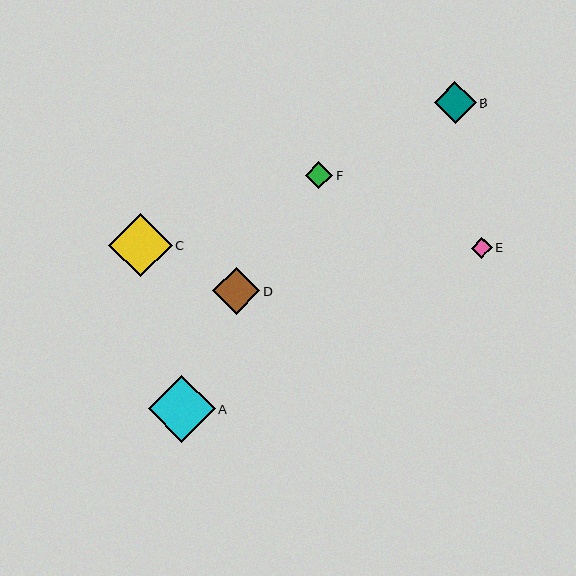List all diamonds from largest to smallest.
From largest to smallest: A, C, D, B, F, E.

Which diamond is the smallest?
Diamond E is the smallest with a size of approximately 21 pixels.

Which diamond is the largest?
Diamond A is the largest with a size of approximately 67 pixels.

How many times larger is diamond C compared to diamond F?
Diamond C is approximately 2.3 times the size of diamond F.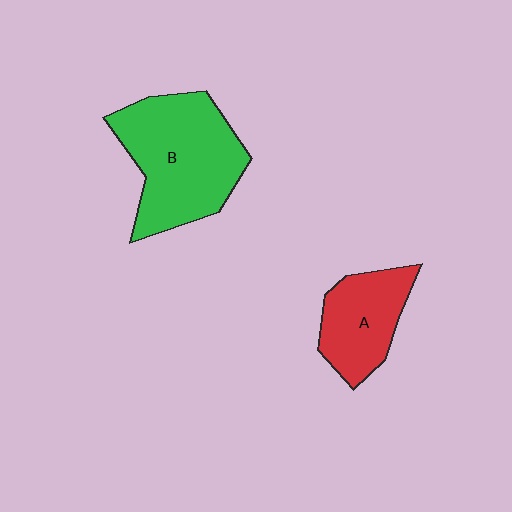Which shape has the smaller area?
Shape A (red).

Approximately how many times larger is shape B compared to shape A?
Approximately 1.7 times.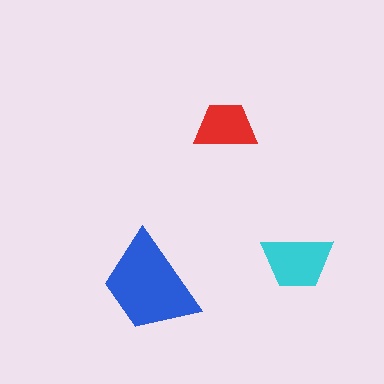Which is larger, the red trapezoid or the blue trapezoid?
The blue one.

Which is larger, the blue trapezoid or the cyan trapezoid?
The blue one.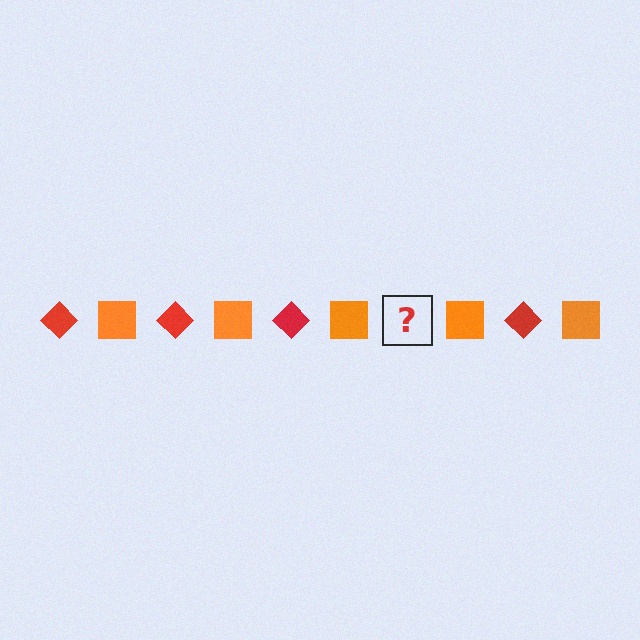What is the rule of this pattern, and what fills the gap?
The rule is that the pattern alternates between red diamond and orange square. The gap should be filled with a red diamond.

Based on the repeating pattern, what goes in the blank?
The blank should be a red diamond.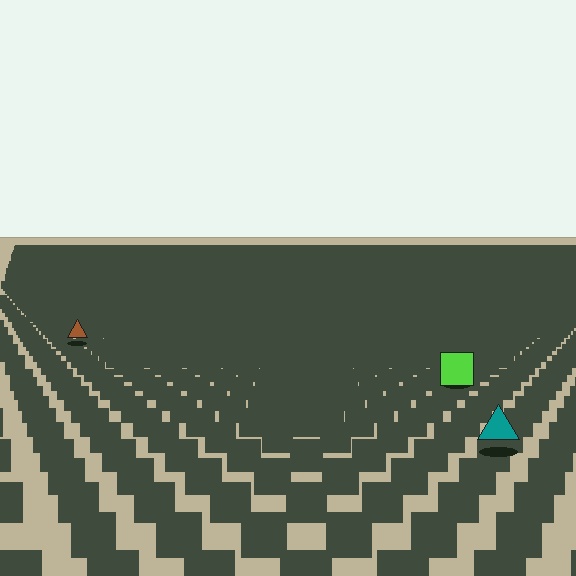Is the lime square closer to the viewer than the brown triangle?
Yes. The lime square is closer — you can tell from the texture gradient: the ground texture is coarser near it.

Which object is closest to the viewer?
The teal triangle is closest. The texture marks near it are larger and more spread out.